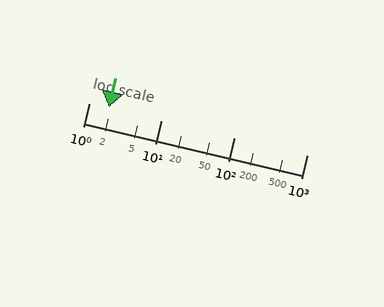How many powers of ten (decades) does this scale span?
The scale spans 3 decades, from 1 to 1000.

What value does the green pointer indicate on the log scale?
The pointer indicates approximately 1.9.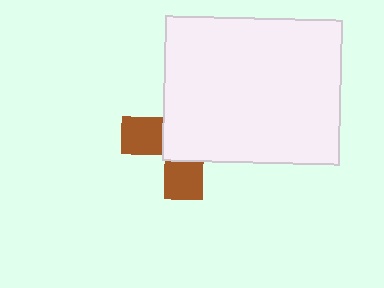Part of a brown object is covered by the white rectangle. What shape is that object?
It is a cross.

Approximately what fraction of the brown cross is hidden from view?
Roughly 64% of the brown cross is hidden behind the white rectangle.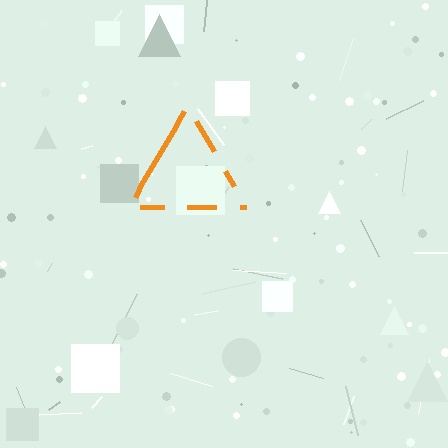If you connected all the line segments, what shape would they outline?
They would outline a triangle.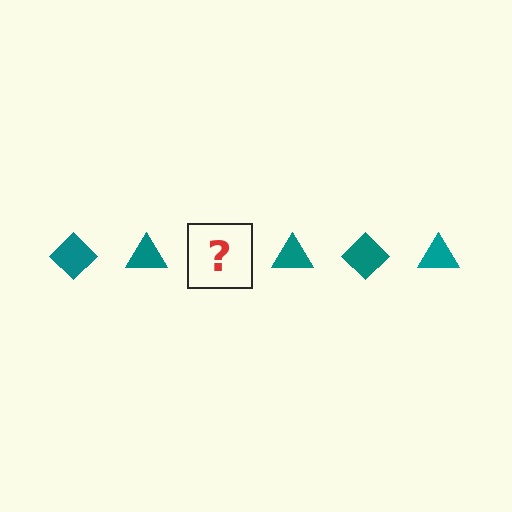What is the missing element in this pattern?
The missing element is a teal diamond.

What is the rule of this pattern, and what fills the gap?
The rule is that the pattern cycles through diamond, triangle shapes in teal. The gap should be filled with a teal diamond.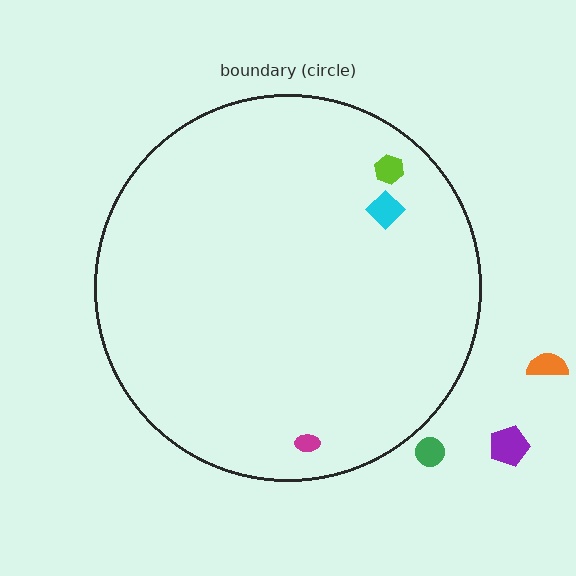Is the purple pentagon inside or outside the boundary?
Outside.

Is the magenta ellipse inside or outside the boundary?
Inside.